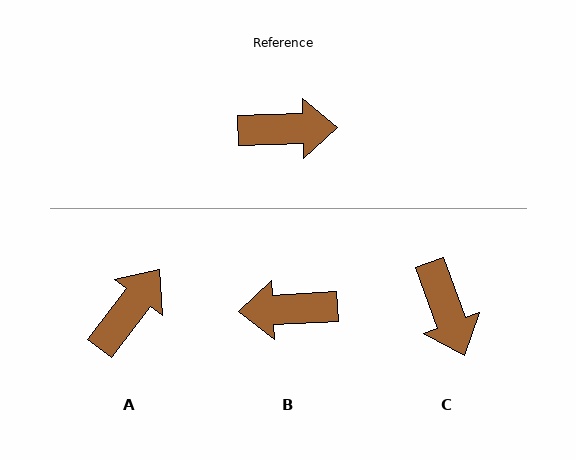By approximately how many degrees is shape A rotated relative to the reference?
Approximately 51 degrees counter-clockwise.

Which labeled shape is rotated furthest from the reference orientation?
B, about 178 degrees away.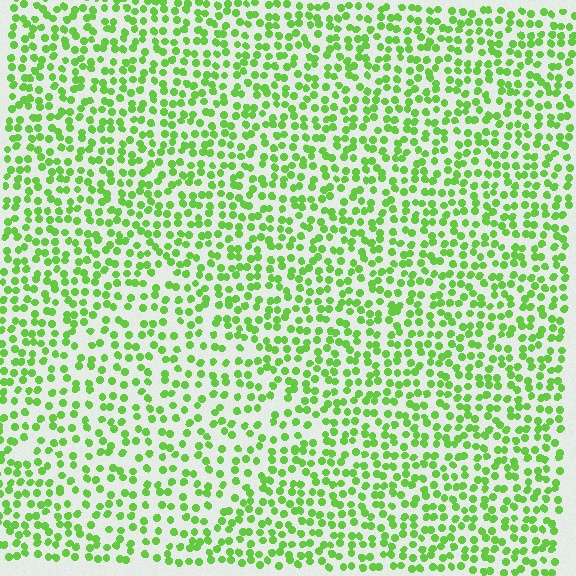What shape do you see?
I see a diamond.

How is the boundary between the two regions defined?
The boundary is defined by a change in element density (approximately 1.5x ratio). All elements are the same color, size, and shape.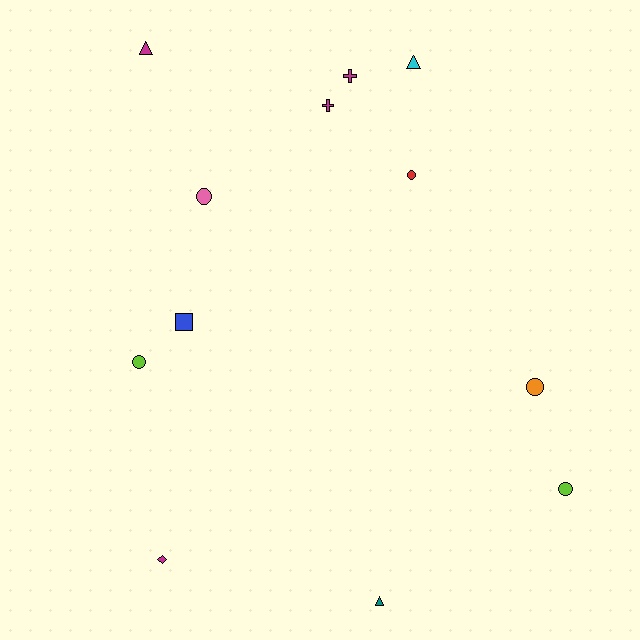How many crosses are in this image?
There are 2 crosses.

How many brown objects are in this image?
There are no brown objects.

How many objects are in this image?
There are 12 objects.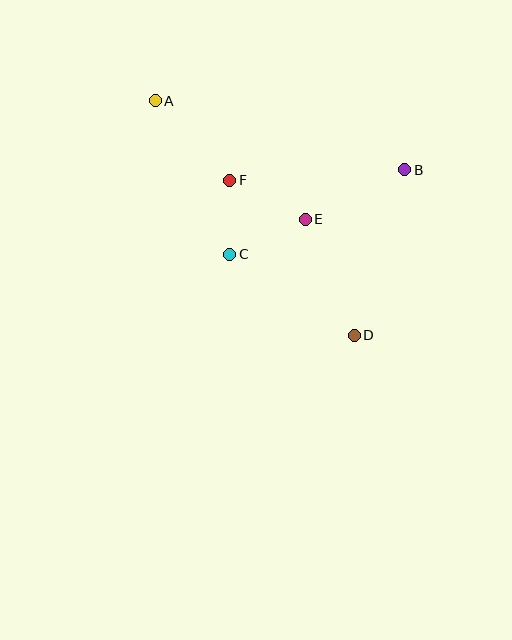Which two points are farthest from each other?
Points A and D are farthest from each other.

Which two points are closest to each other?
Points C and F are closest to each other.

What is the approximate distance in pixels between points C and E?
The distance between C and E is approximately 83 pixels.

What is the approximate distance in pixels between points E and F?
The distance between E and F is approximately 85 pixels.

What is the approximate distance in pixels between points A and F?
The distance between A and F is approximately 109 pixels.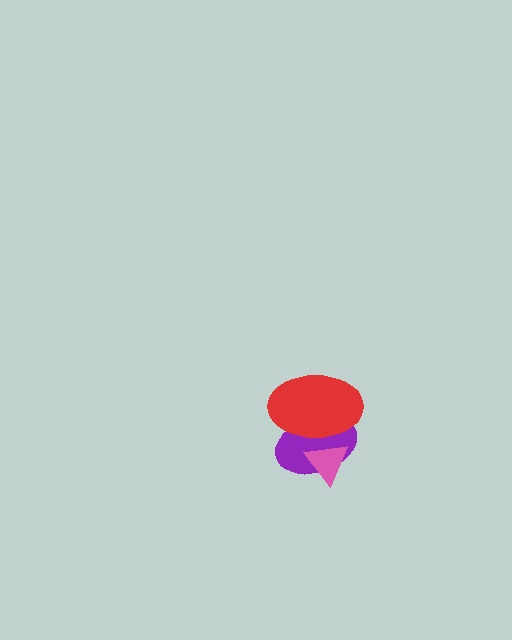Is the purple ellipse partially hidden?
Yes, it is partially covered by another shape.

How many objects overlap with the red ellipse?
2 objects overlap with the red ellipse.